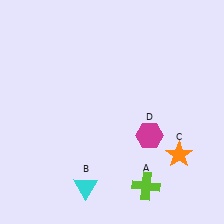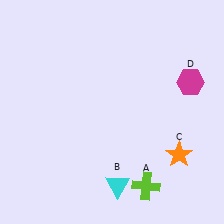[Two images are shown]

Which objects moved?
The objects that moved are: the cyan triangle (B), the magenta hexagon (D).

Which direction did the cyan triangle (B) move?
The cyan triangle (B) moved right.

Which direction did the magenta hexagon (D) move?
The magenta hexagon (D) moved up.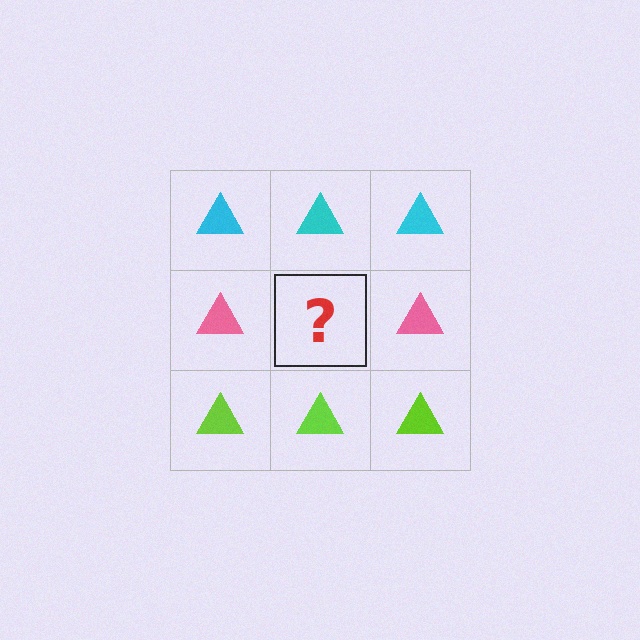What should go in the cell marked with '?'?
The missing cell should contain a pink triangle.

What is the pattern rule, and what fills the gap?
The rule is that each row has a consistent color. The gap should be filled with a pink triangle.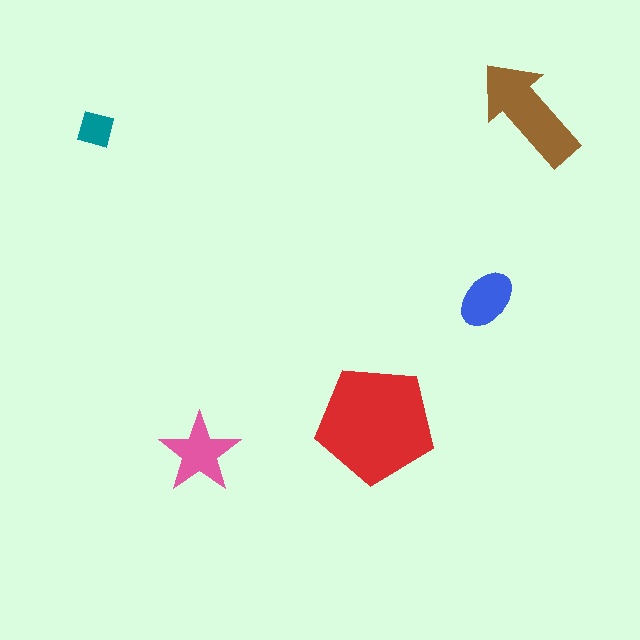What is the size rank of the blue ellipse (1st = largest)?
4th.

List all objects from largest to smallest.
The red pentagon, the brown arrow, the pink star, the blue ellipse, the teal square.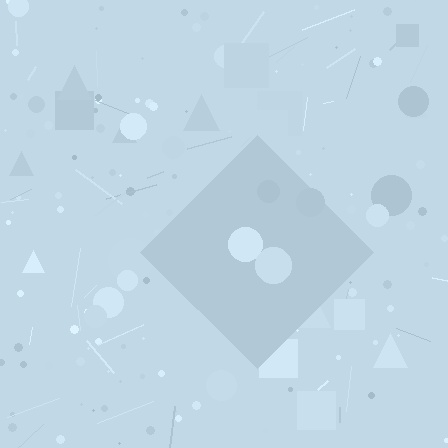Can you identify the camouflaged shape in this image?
The camouflaged shape is a diamond.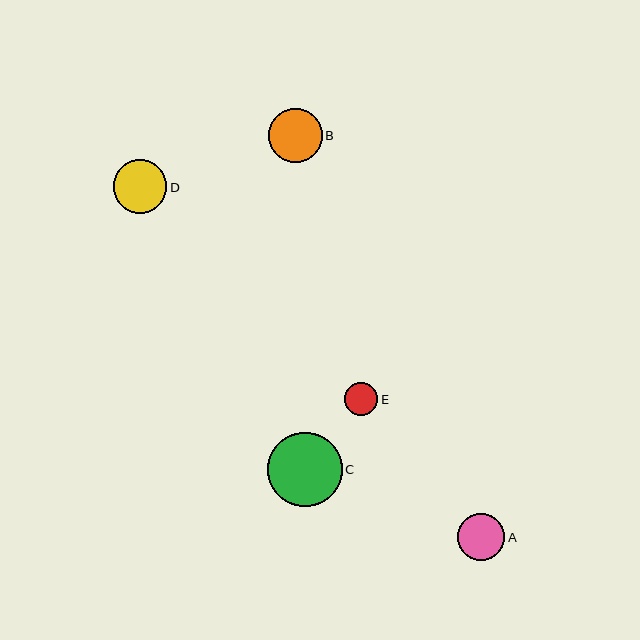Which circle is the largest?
Circle C is the largest with a size of approximately 74 pixels.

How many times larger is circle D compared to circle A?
Circle D is approximately 1.1 times the size of circle A.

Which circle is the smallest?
Circle E is the smallest with a size of approximately 33 pixels.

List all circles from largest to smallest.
From largest to smallest: C, B, D, A, E.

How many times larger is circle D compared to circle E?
Circle D is approximately 1.6 times the size of circle E.